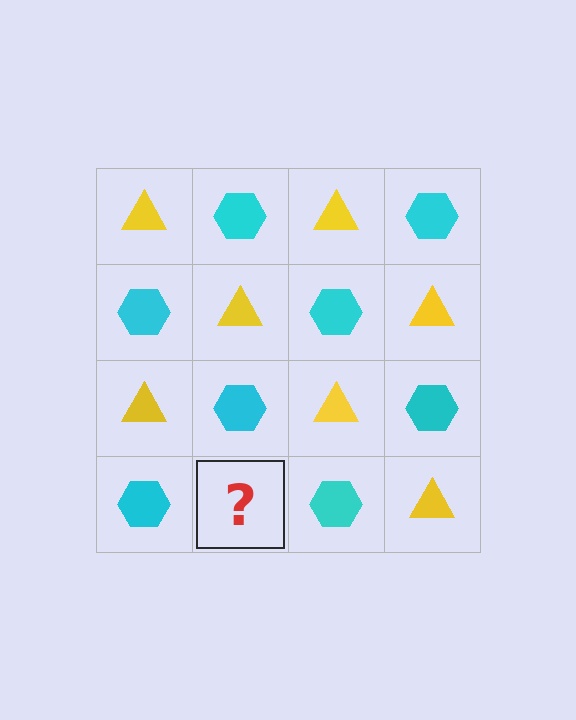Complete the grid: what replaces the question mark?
The question mark should be replaced with a yellow triangle.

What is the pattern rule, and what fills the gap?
The rule is that it alternates yellow triangle and cyan hexagon in a checkerboard pattern. The gap should be filled with a yellow triangle.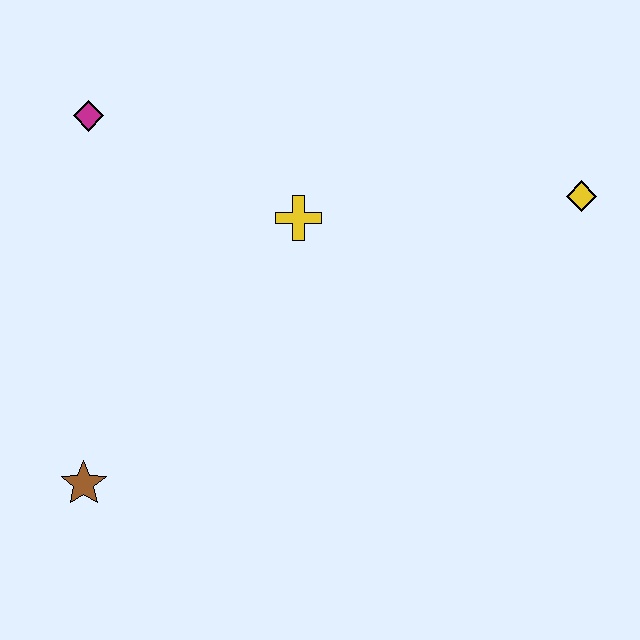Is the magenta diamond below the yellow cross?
No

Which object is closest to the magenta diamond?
The yellow cross is closest to the magenta diamond.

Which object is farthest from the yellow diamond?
The brown star is farthest from the yellow diamond.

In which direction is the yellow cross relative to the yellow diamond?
The yellow cross is to the left of the yellow diamond.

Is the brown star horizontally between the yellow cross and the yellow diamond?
No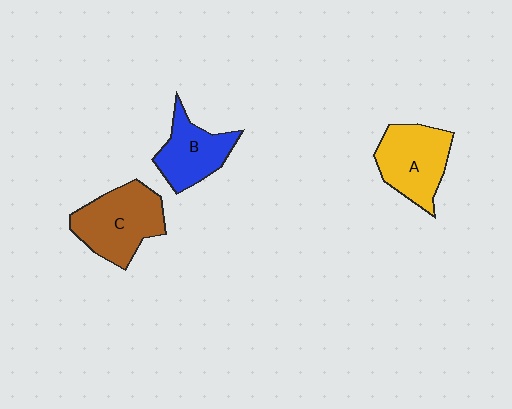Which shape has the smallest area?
Shape B (blue).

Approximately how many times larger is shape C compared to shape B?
Approximately 1.4 times.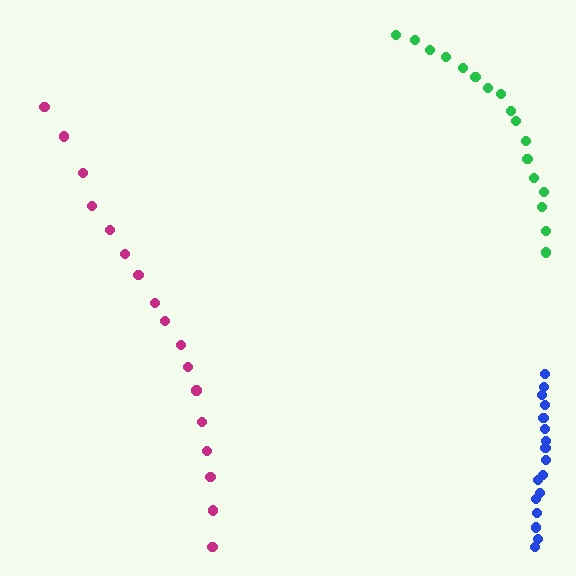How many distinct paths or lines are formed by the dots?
There are 3 distinct paths.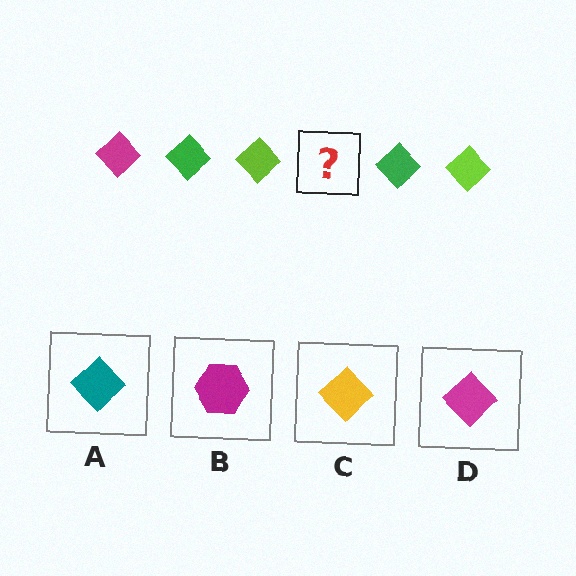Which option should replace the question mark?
Option D.